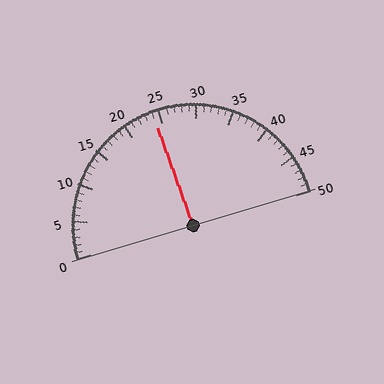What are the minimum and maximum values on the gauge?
The gauge ranges from 0 to 50.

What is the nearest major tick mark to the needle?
The nearest major tick mark is 25.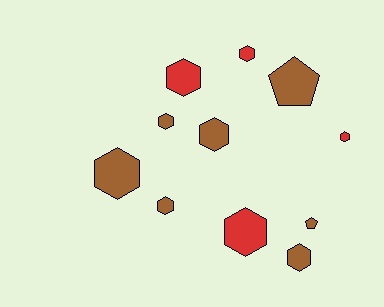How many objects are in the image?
There are 11 objects.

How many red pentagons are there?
There are no red pentagons.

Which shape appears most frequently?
Hexagon, with 9 objects.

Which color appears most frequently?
Brown, with 7 objects.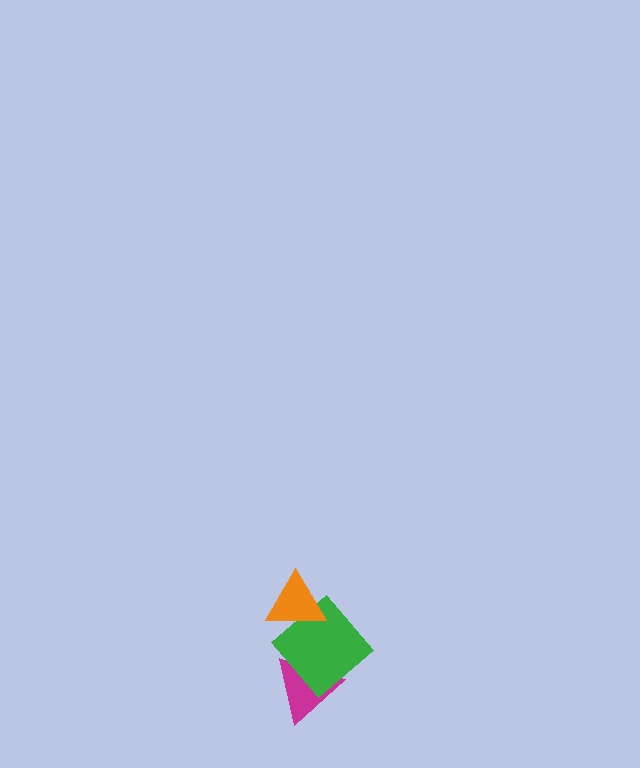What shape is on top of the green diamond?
The orange triangle is on top of the green diamond.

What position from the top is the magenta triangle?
The magenta triangle is 3rd from the top.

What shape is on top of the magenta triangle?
The green diamond is on top of the magenta triangle.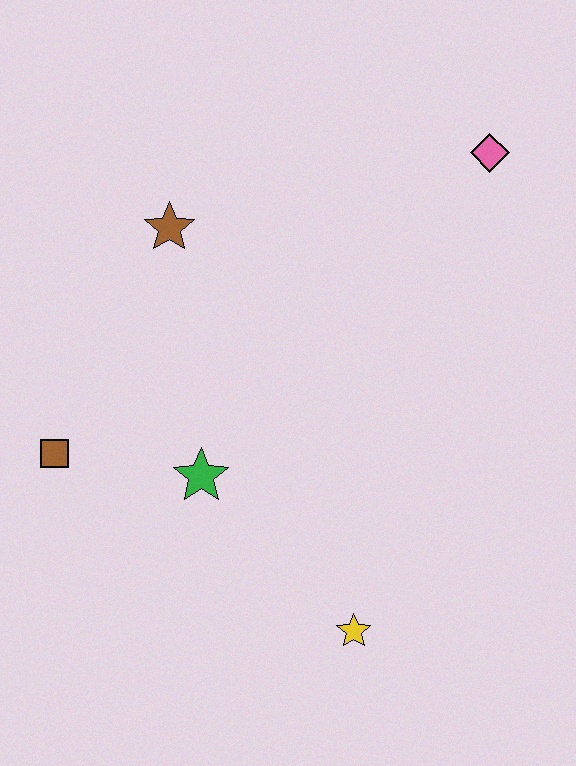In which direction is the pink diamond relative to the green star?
The pink diamond is above the green star.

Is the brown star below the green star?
No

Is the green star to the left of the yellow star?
Yes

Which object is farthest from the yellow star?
The pink diamond is farthest from the yellow star.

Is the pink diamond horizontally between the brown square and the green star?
No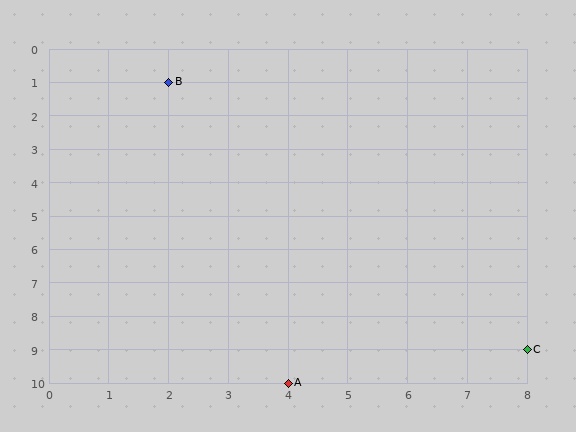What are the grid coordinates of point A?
Point A is at grid coordinates (4, 10).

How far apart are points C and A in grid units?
Points C and A are 4 columns and 1 row apart (about 4.1 grid units diagonally).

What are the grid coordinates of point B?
Point B is at grid coordinates (2, 1).